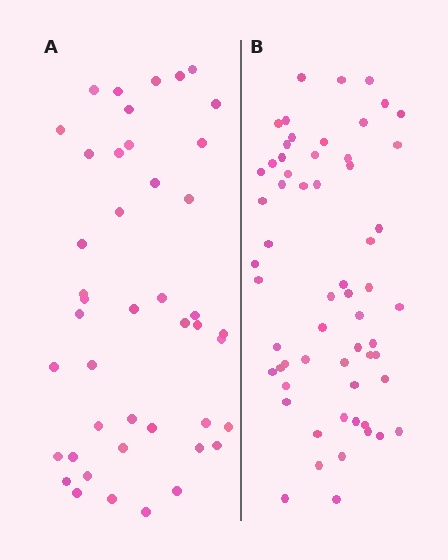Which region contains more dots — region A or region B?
Region B (the right region) has more dots.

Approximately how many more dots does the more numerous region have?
Region B has approximately 15 more dots than region A.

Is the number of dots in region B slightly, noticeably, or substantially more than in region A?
Region B has noticeably more, but not dramatically so. The ratio is roughly 1.4 to 1.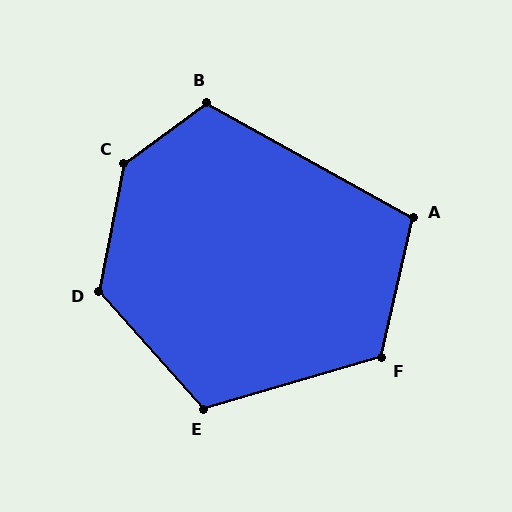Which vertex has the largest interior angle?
C, at approximately 138 degrees.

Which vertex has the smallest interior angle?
A, at approximately 107 degrees.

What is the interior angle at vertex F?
Approximately 119 degrees (obtuse).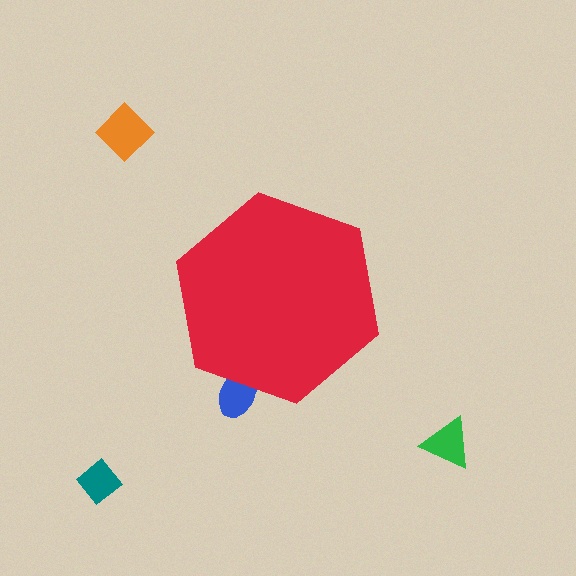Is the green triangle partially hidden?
No, the green triangle is fully visible.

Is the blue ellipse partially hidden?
Yes, the blue ellipse is partially hidden behind the red hexagon.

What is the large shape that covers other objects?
A red hexagon.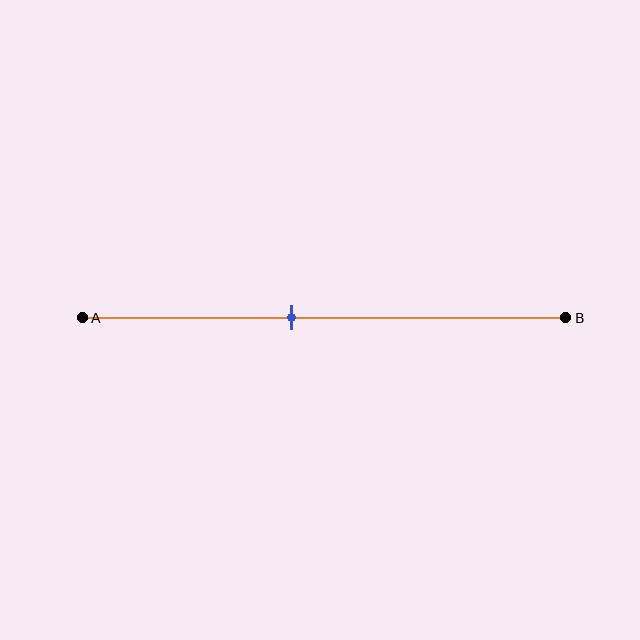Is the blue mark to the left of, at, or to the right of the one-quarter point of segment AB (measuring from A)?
The blue mark is to the right of the one-quarter point of segment AB.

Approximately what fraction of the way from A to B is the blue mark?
The blue mark is approximately 45% of the way from A to B.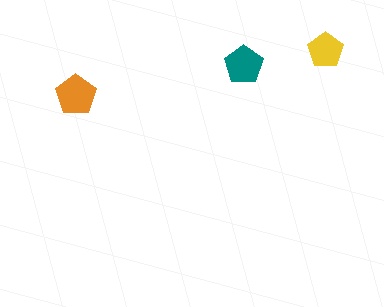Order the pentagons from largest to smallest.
the orange one, the teal one, the yellow one.